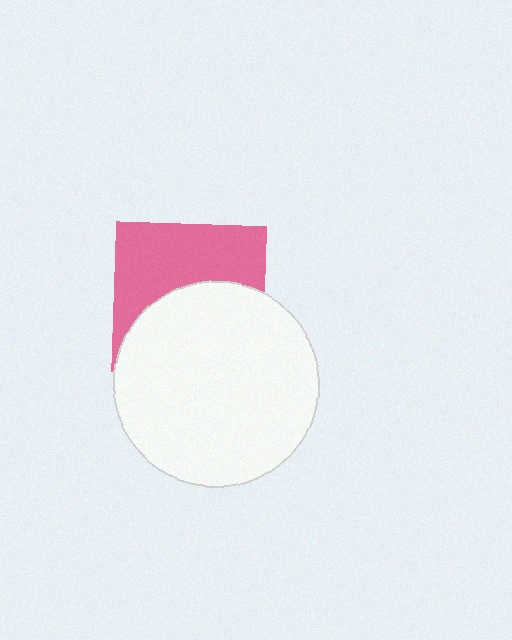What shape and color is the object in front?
The object in front is a white circle.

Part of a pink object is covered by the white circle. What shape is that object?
It is a square.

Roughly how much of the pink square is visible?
About half of it is visible (roughly 48%).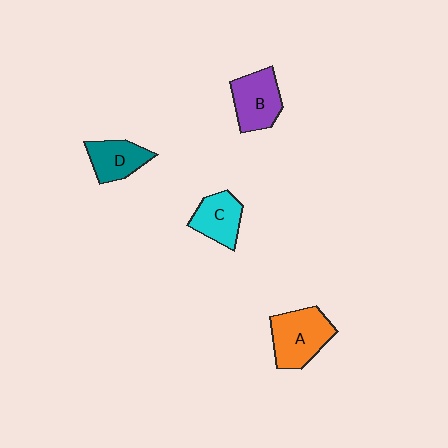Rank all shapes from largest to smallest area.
From largest to smallest: A (orange), B (purple), C (cyan), D (teal).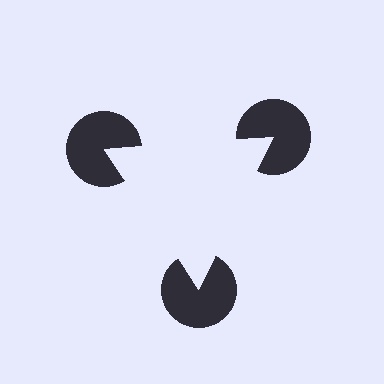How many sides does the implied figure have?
3 sides.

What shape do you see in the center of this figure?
An illusory triangle — its edges are inferred from the aligned wedge cuts in the pac-man discs, not physically drawn.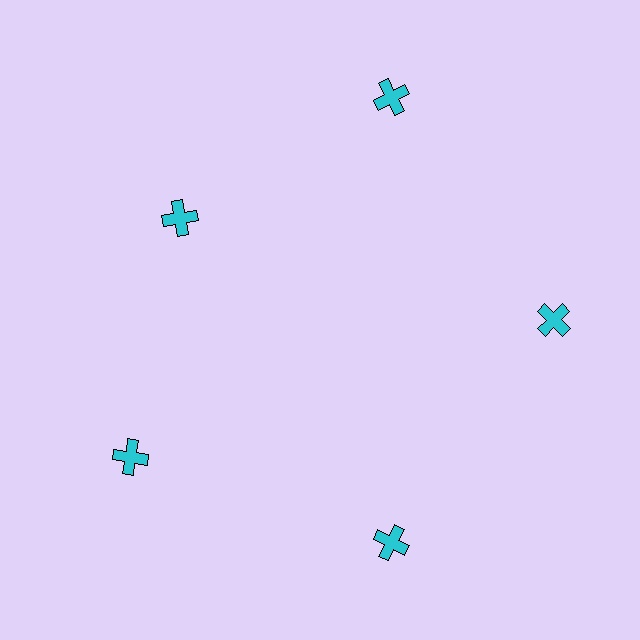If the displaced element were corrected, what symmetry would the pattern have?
It would have 5-fold rotational symmetry — the pattern would map onto itself every 72 degrees.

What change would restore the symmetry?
The symmetry would be restored by moving it outward, back onto the ring so that all 5 crosses sit at equal angles and equal distance from the center.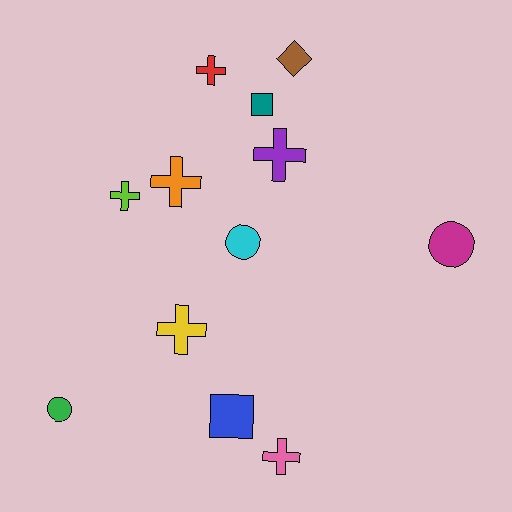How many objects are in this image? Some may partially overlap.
There are 12 objects.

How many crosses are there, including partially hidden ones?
There are 6 crosses.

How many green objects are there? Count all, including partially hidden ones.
There is 1 green object.